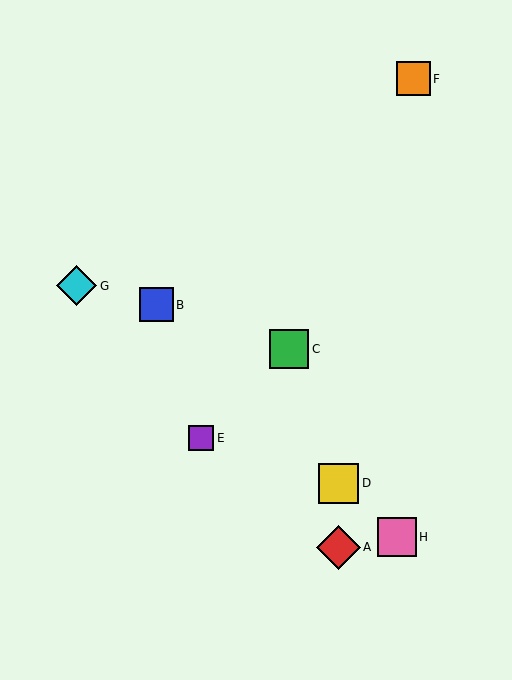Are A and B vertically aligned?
No, A is at x≈338 and B is at x≈156.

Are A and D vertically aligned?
Yes, both are at x≈338.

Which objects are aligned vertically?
Objects A, D are aligned vertically.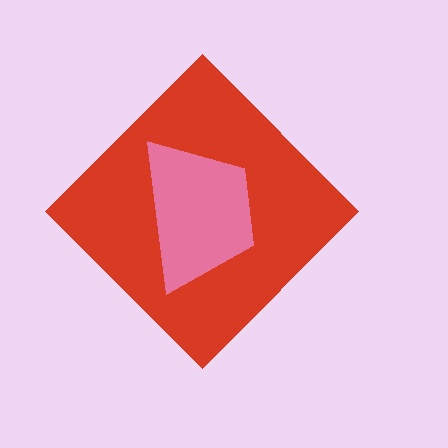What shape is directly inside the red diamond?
The pink trapezoid.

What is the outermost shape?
The red diamond.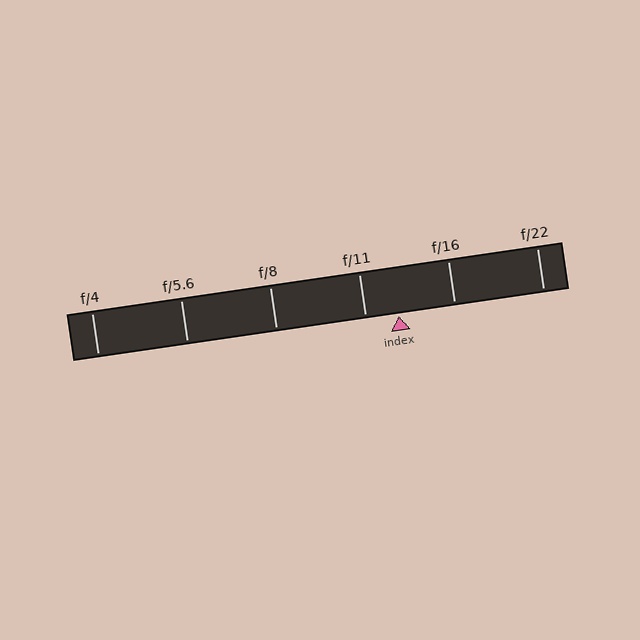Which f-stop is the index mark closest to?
The index mark is closest to f/11.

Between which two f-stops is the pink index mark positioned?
The index mark is between f/11 and f/16.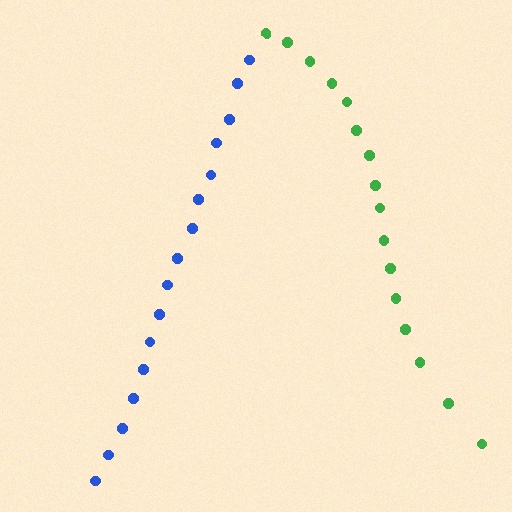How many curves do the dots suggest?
There are 2 distinct paths.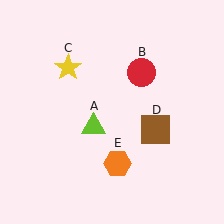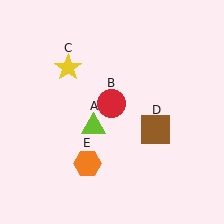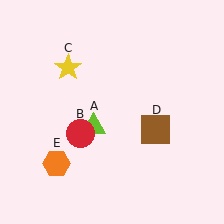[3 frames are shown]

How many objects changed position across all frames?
2 objects changed position: red circle (object B), orange hexagon (object E).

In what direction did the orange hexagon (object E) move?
The orange hexagon (object E) moved left.